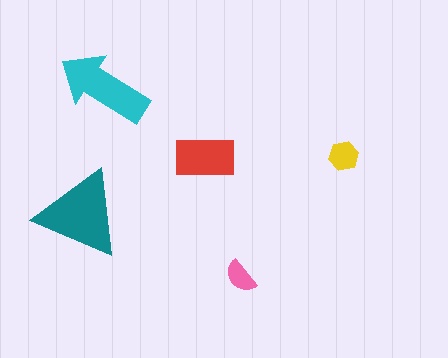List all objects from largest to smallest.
The teal triangle, the cyan arrow, the red rectangle, the yellow hexagon, the pink semicircle.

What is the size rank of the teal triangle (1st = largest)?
1st.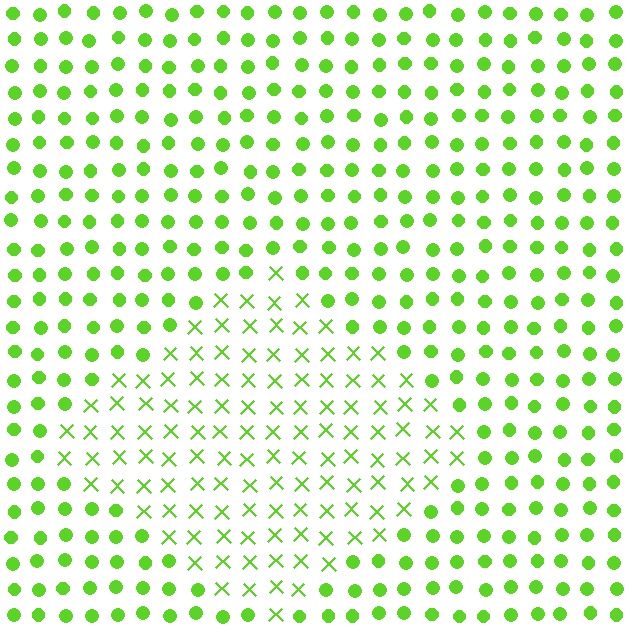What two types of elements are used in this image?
The image uses X marks inside the diamond region and circles outside it.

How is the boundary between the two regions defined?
The boundary is defined by a change in element shape: X marks inside vs. circles outside. All elements share the same color and spacing.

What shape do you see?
I see a diamond.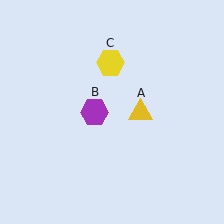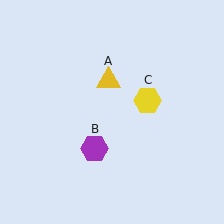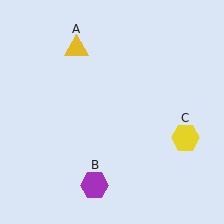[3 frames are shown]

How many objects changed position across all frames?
3 objects changed position: yellow triangle (object A), purple hexagon (object B), yellow hexagon (object C).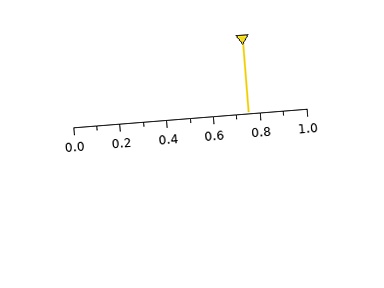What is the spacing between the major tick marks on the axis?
The major ticks are spaced 0.2 apart.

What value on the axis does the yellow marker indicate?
The marker indicates approximately 0.75.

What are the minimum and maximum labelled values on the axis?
The axis runs from 0.0 to 1.0.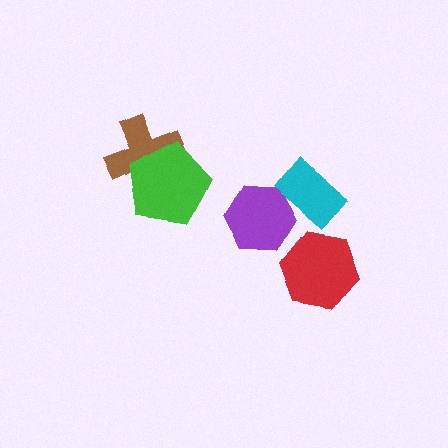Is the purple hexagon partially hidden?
Yes, it is partially covered by another shape.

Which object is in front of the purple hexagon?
The cyan rectangle is in front of the purple hexagon.